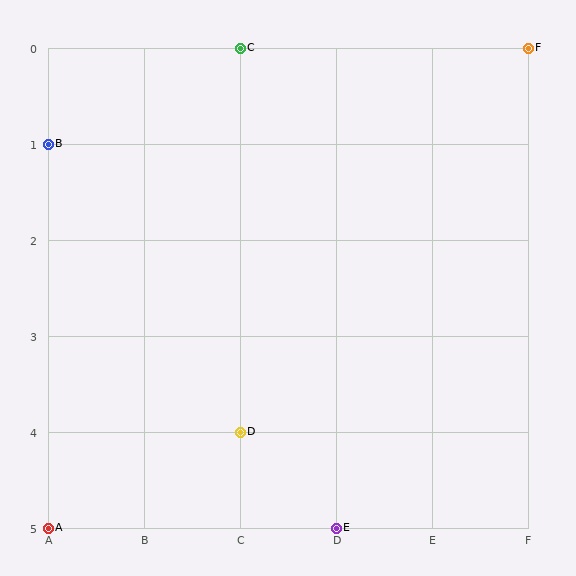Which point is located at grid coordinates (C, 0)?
Point C is at (C, 0).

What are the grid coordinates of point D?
Point D is at grid coordinates (C, 4).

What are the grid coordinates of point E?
Point E is at grid coordinates (D, 5).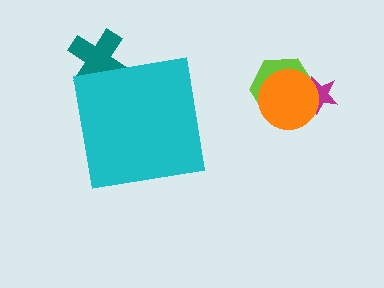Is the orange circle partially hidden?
No, the orange circle is fully visible.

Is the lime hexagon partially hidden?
No, the lime hexagon is fully visible.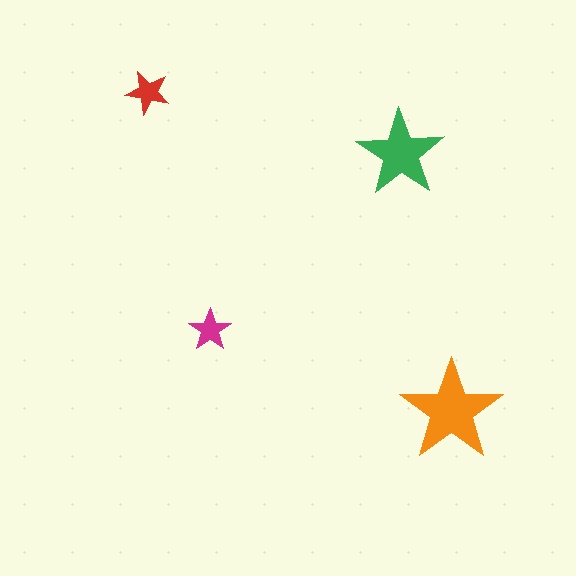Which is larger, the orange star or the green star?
The orange one.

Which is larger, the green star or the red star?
The green one.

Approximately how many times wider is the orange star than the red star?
About 2.5 times wider.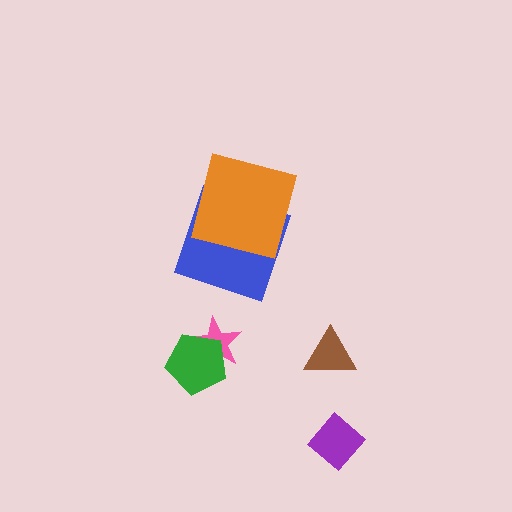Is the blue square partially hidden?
Yes, it is partially covered by another shape.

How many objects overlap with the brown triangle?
0 objects overlap with the brown triangle.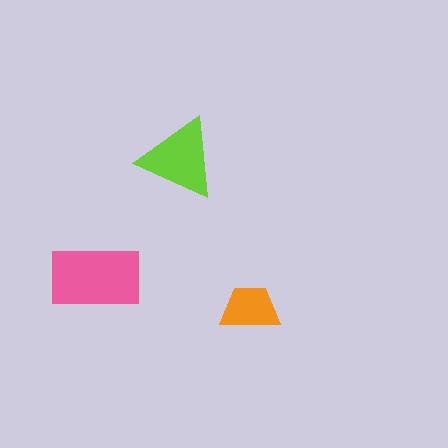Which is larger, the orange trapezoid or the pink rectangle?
The pink rectangle.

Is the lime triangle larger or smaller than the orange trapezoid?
Larger.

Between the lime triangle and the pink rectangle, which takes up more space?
The pink rectangle.